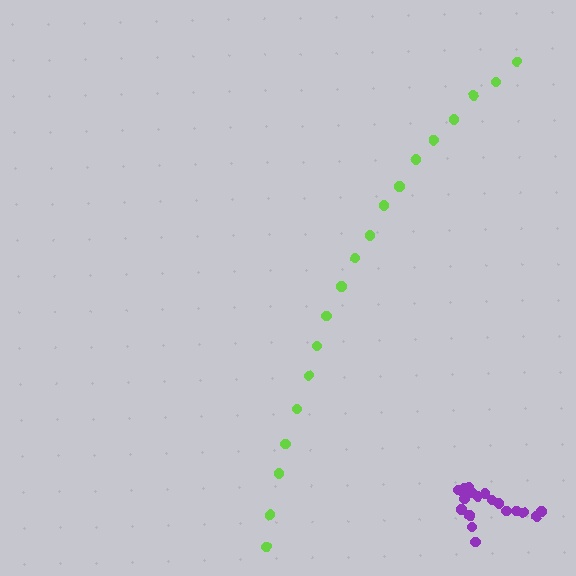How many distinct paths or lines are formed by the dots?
There are 2 distinct paths.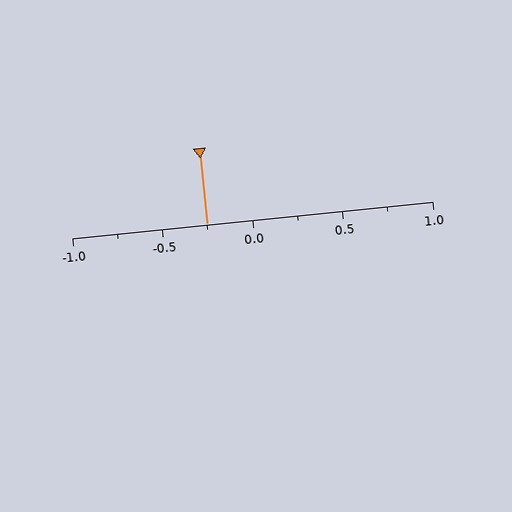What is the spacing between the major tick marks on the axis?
The major ticks are spaced 0.5 apart.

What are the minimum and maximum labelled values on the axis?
The axis runs from -1.0 to 1.0.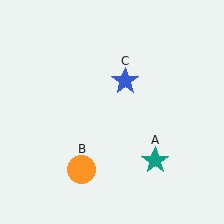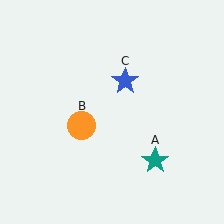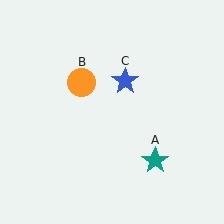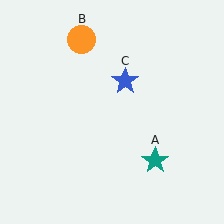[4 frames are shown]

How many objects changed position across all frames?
1 object changed position: orange circle (object B).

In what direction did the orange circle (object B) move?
The orange circle (object B) moved up.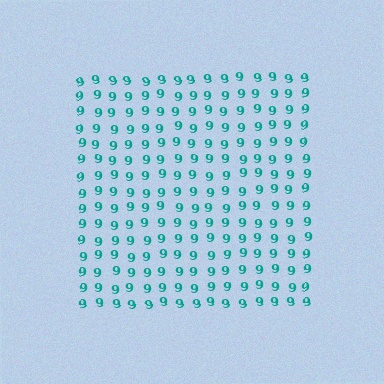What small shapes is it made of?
It is made of small digit 9's.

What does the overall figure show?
The overall figure shows a square.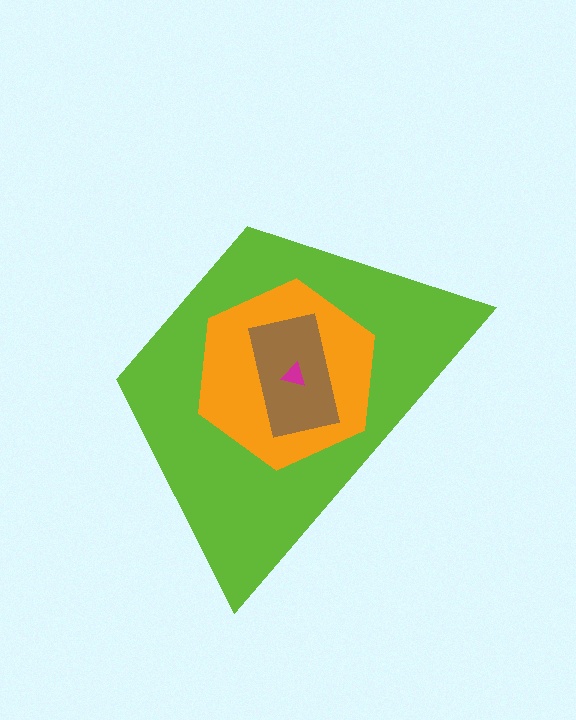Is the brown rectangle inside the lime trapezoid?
Yes.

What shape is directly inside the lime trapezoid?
The orange hexagon.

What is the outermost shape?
The lime trapezoid.